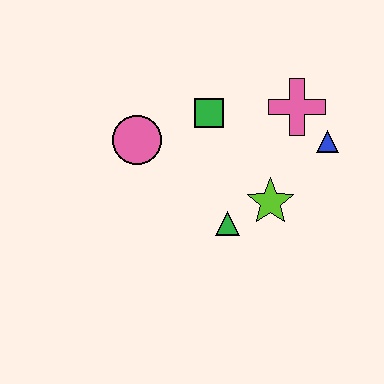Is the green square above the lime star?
Yes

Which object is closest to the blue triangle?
The pink cross is closest to the blue triangle.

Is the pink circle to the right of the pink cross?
No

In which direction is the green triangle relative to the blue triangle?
The green triangle is to the left of the blue triangle.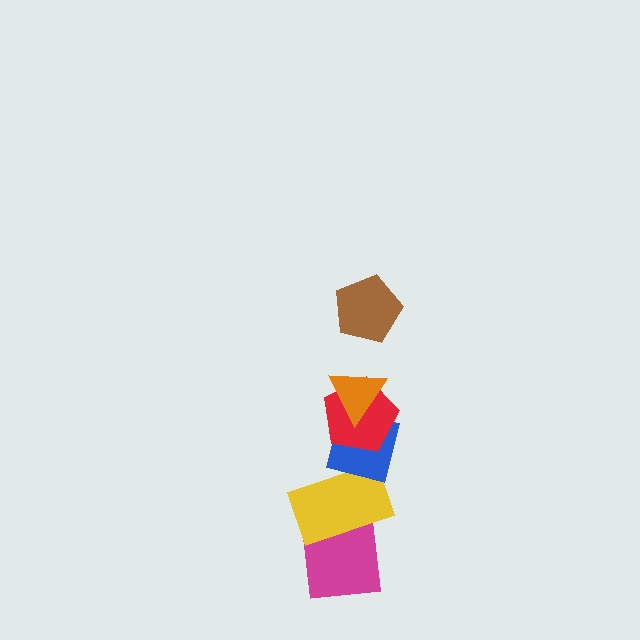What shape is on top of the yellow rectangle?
The blue square is on top of the yellow rectangle.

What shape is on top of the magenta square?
The yellow rectangle is on top of the magenta square.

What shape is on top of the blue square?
The red pentagon is on top of the blue square.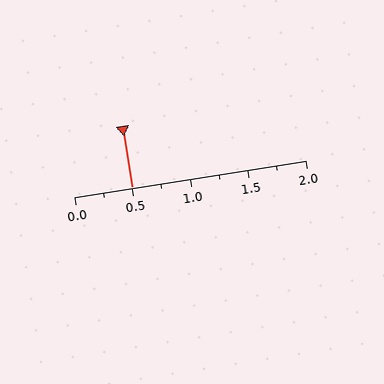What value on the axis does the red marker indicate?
The marker indicates approximately 0.5.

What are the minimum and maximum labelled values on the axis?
The axis runs from 0.0 to 2.0.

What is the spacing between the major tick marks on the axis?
The major ticks are spaced 0.5 apart.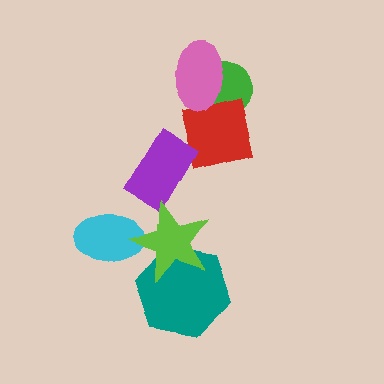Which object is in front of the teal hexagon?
The lime star is in front of the teal hexagon.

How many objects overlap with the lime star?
2 objects overlap with the lime star.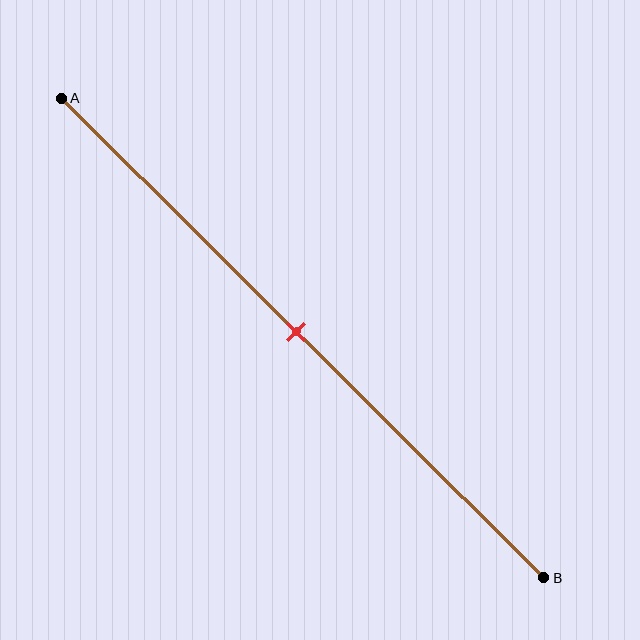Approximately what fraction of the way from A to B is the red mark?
The red mark is approximately 50% of the way from A to B.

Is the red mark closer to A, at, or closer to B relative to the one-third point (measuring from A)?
The red mark is closer to point B than the one-third point of segment AB.